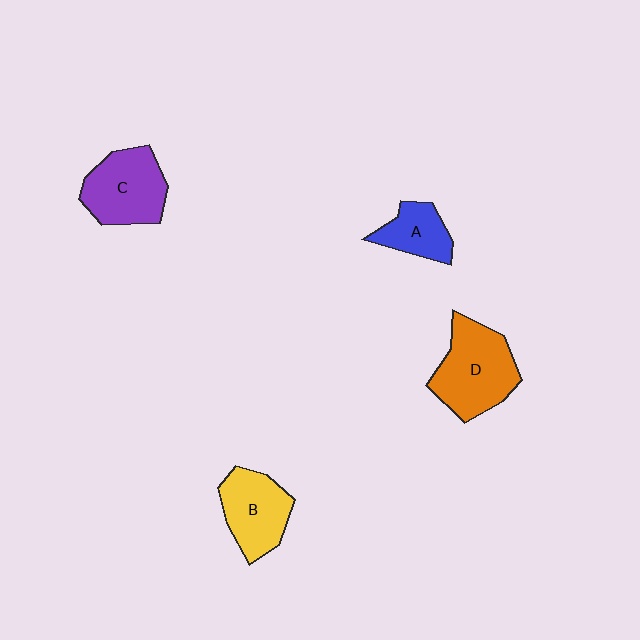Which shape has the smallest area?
Shape A (blue).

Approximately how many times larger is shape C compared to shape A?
Approximately 1.6 times.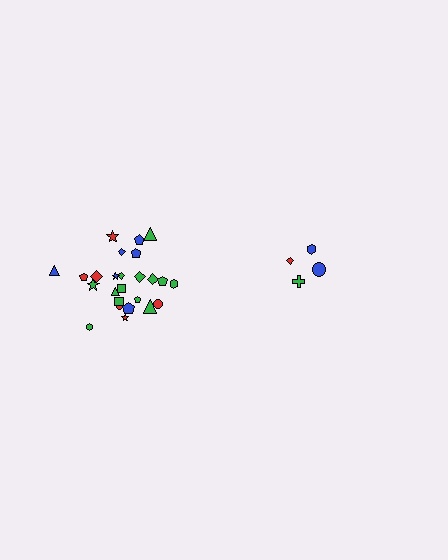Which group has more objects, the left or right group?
The left group.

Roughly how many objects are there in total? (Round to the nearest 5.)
Roughly 30 objects in total.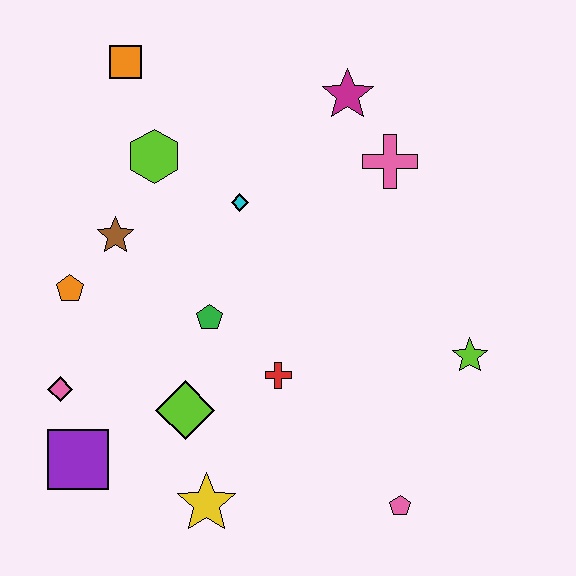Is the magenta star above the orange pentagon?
Yes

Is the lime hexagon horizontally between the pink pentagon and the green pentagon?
No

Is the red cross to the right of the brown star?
Yes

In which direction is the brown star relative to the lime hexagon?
The brown star is below the lime hexagon.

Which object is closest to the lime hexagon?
The brown star is closest to the lime hexagon.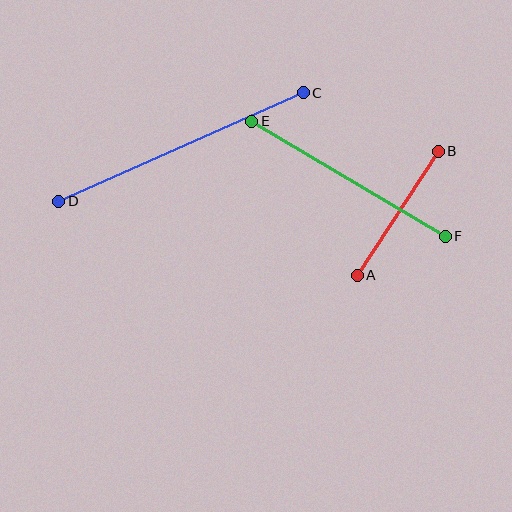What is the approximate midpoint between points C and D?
The midpoint is at approximately (181, 147) pixels.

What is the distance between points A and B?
The distance is approximately 148 pixels.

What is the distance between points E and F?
The distance is approximately 225 pixels.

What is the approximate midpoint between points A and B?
The midpoint is at approximately (398, 213) pixels.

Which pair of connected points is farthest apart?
Points C and D are farthest apart.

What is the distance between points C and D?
The distance is approximately 267 pixels.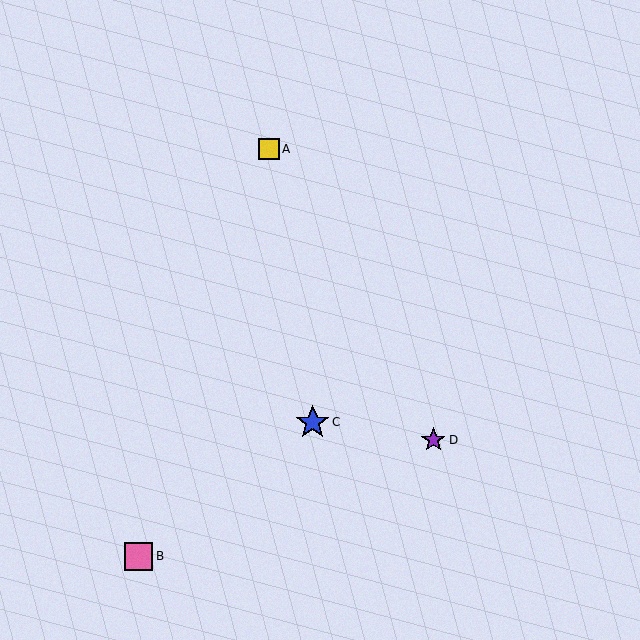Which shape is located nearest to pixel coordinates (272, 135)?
The yellow square (labeled A) at (269, 149) is nearest to that location.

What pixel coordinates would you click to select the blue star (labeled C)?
Click at (313, 422) to select the blue star C.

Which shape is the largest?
The blue star (labeled C) is the largest.